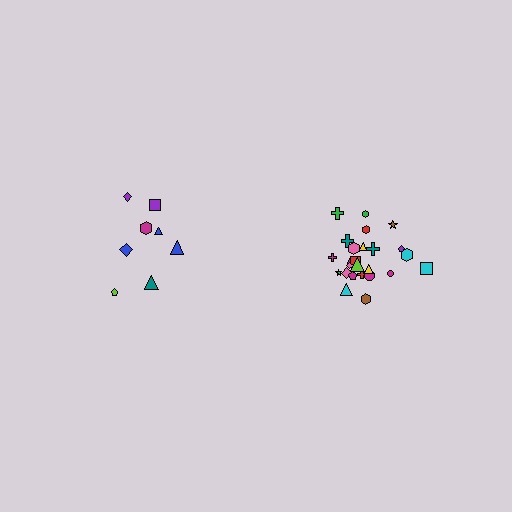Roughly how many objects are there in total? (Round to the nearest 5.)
Roughly 35 objects in total.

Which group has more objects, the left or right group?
The right group.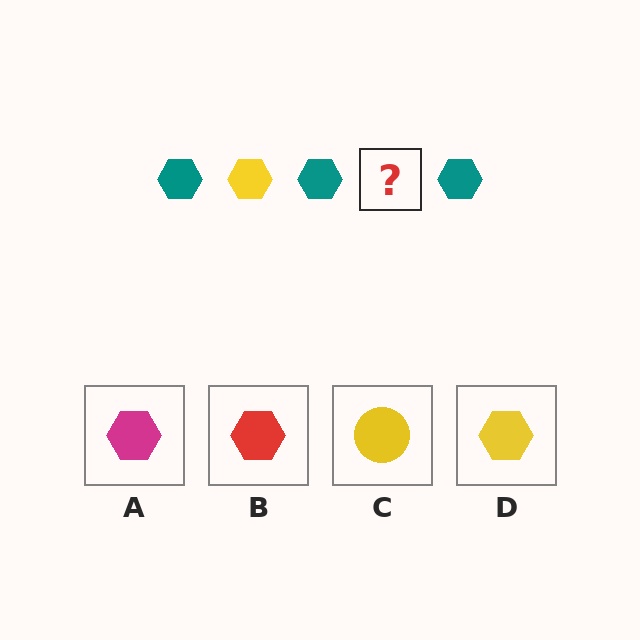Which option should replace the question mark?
Option D.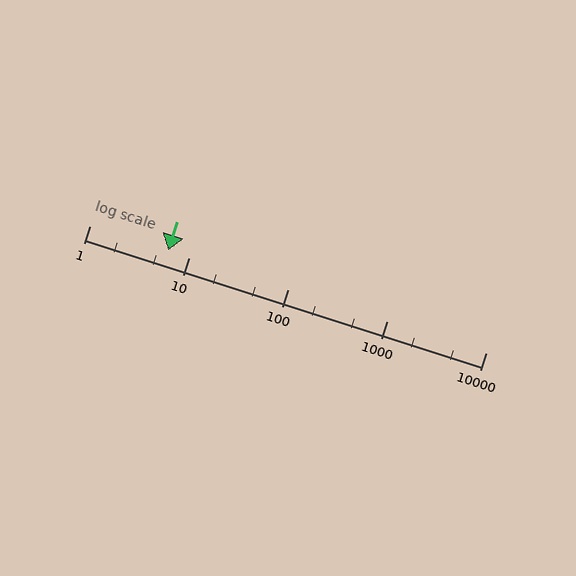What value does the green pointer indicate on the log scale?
The pointer indicates approximately 6.2.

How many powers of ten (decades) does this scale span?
The scale spans 4 decades, from 1 to 10000.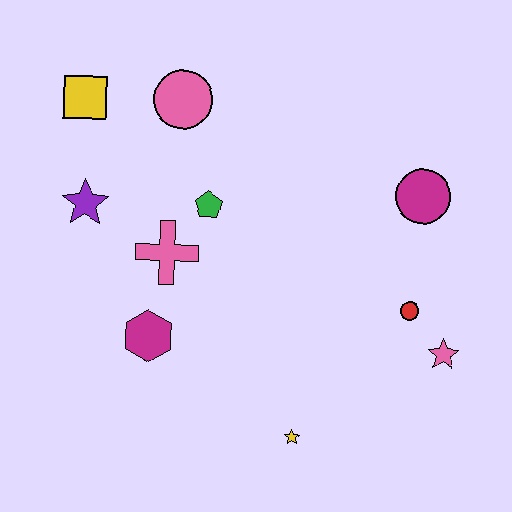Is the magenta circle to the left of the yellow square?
No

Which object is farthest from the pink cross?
The pink star is farthest from the pink cross.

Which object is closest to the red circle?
The pink star is closest to the red circle.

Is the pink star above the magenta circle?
No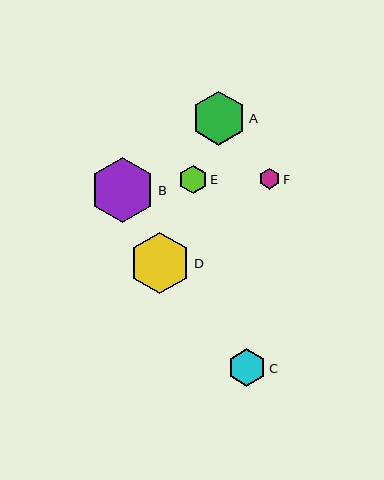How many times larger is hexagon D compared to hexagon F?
Hexagon D is approximately 2.9 times the size of hexagon F.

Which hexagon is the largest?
Hexagon B is the largest with a size of approximately 65 pixels.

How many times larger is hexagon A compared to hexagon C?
Hexagon A is approximately 1.4 times the size of hexagon C.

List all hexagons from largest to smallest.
From largest to smallest: B, D, A, C, E, F.